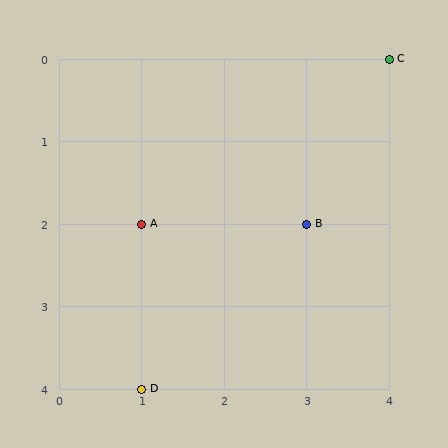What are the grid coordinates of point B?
Point B is at grid coordinates (3, 2).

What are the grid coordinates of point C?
Point C is at grid coordinates (4, 0).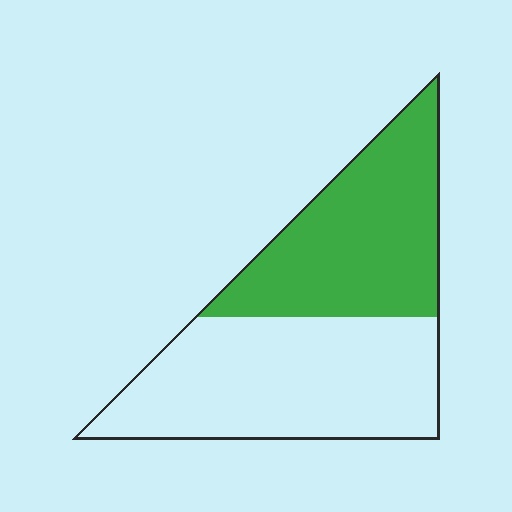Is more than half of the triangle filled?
No.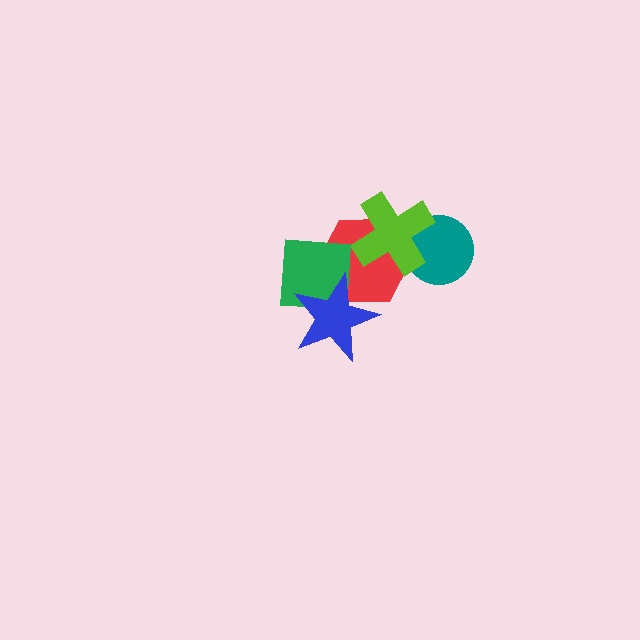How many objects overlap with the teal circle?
1 object overlaps with the teal circle.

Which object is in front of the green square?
The blue star is in front of the green square.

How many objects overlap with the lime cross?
2 objects overlap with the lime cross.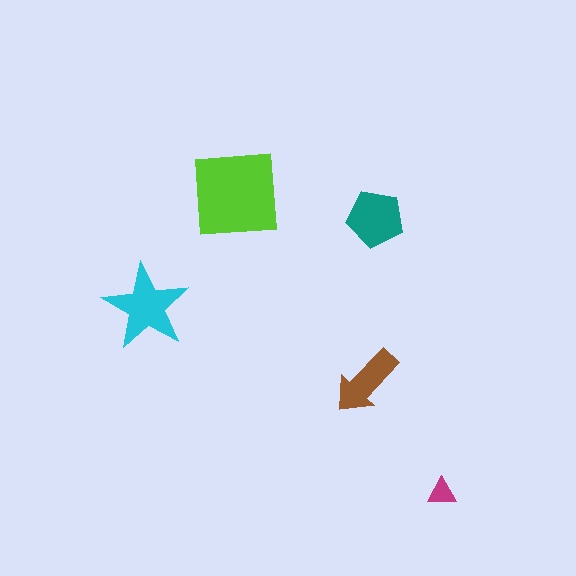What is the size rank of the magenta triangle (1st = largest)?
5th.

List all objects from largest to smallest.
The lime square, the cyan star, the teal pentagon, the brown arrow, the magenta triangle.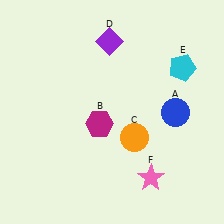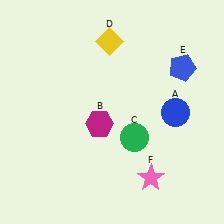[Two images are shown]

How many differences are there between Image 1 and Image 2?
There are 3 differences between the two images.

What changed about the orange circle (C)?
In Image 1, C is orange. In Image 2, it changed to green.